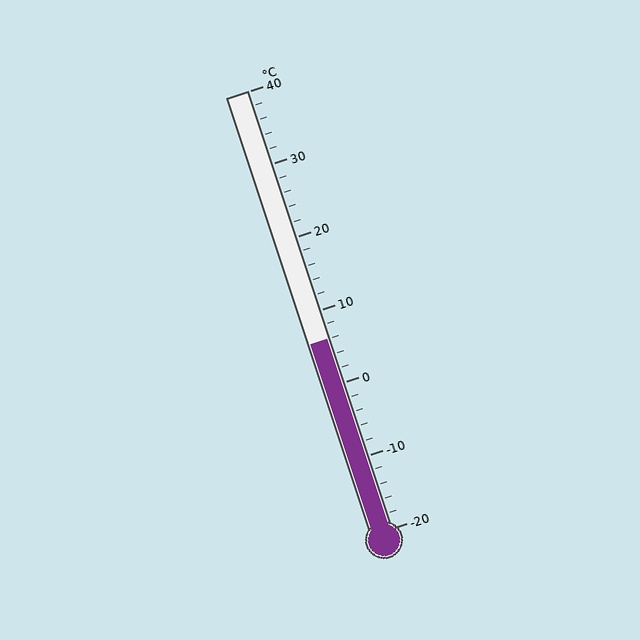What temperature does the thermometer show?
The thermometer shows approximately 6°C.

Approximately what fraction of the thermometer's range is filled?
The thermometer is filled to approximately 45% of its range.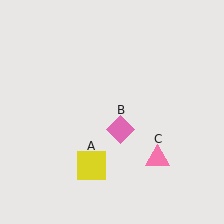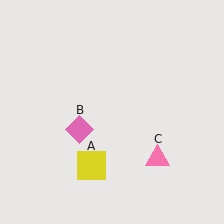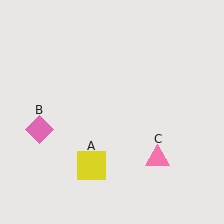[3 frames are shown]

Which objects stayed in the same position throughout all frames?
Yellow square (object A) and pink triangle (object C) remained stationary.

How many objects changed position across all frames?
1 object changed position: pink diamond (object B).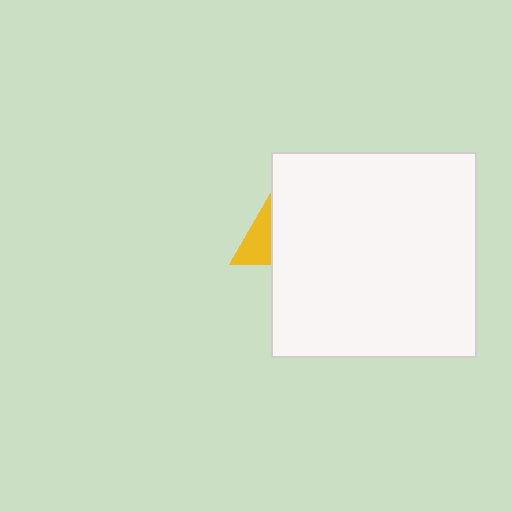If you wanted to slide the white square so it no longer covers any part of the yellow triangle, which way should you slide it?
Slide it right — that is the most direct way to separate the two shapes.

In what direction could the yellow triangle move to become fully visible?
The yellow triangle could move left. That would shift it out from behind the white square entirely.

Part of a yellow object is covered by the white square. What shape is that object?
It is a triangle.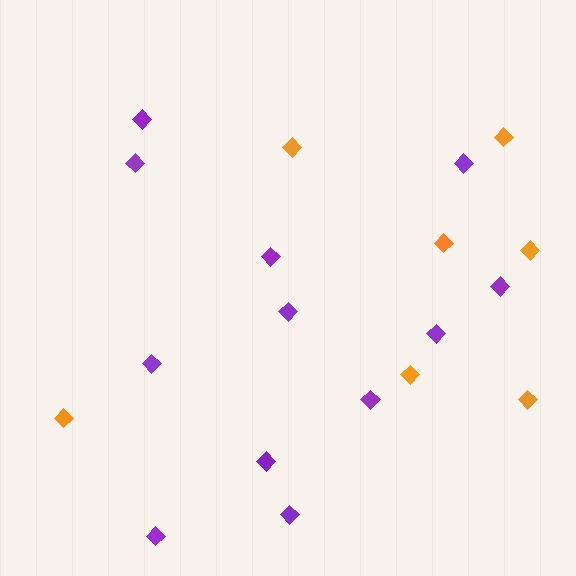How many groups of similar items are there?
There are 2 groups: one group of orange diamonds (7) and one group of purple diamonds (12).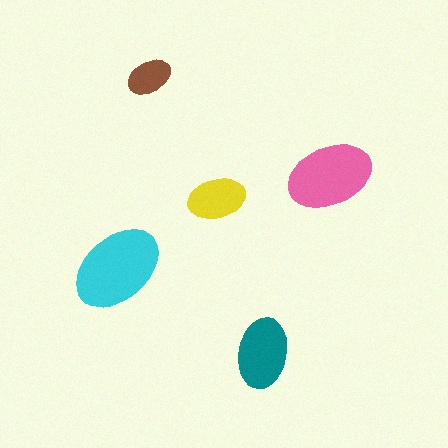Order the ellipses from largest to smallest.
the cyan one, the pink one, the teal one, the yellow one, the brown one.